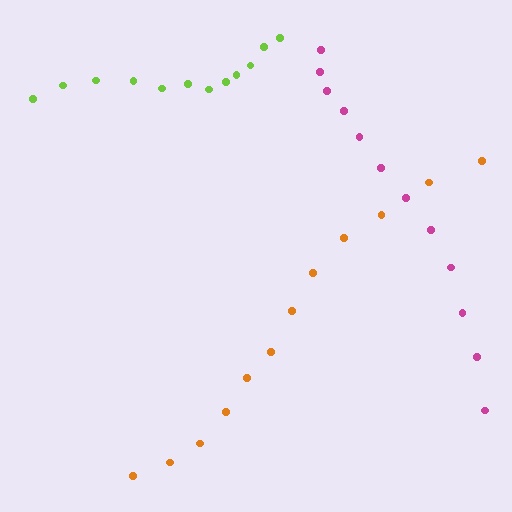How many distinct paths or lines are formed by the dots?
There are 3 distinct paths.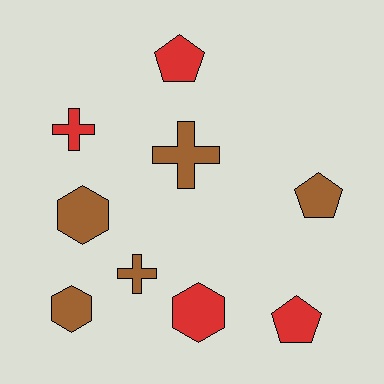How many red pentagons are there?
There are 2 red pentagons.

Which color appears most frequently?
Brown, with 5 objects.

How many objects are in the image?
There are 9 objects.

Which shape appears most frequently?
Hexagon, with 3 objects.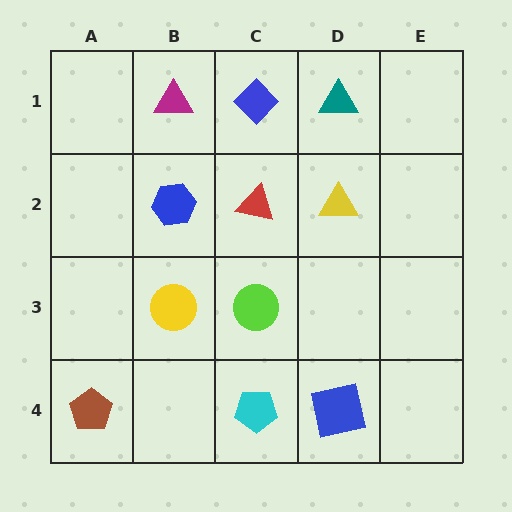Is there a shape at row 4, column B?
No, that cell is empty.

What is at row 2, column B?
A blue hexagon.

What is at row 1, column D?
A teal triangle.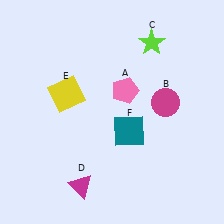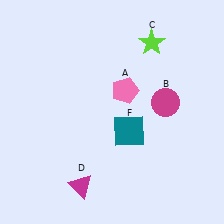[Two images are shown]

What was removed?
The yellow square (E) was removed in Image 2.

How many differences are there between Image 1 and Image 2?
There is 1 difference between the two images.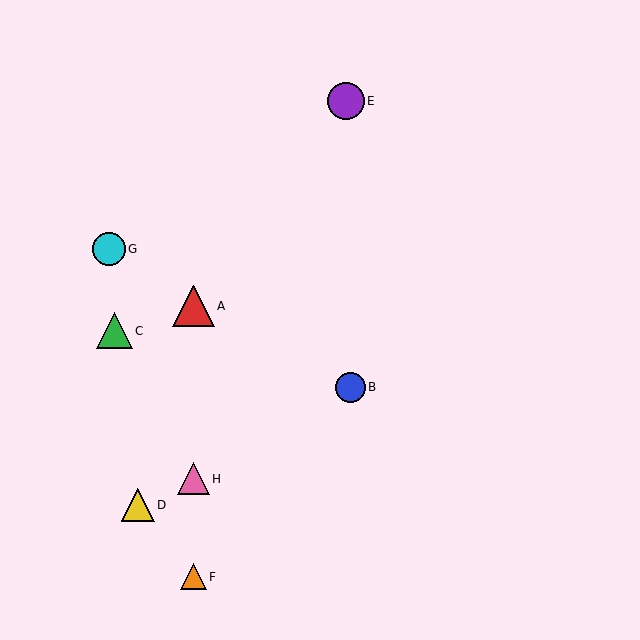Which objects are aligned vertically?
Objects A, F, H are aligned vertically.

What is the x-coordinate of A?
Object A is at x≈193.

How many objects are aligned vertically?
3 objects (A, F, H) are aligned vertically.